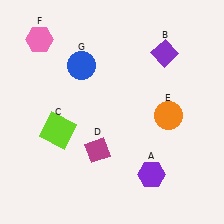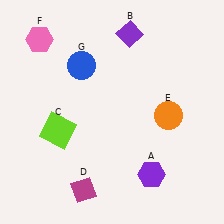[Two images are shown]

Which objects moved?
The objects that moved are: the purple diamond (B), the magenta diamond (D).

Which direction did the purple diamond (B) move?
The purple diamond (B) moved left.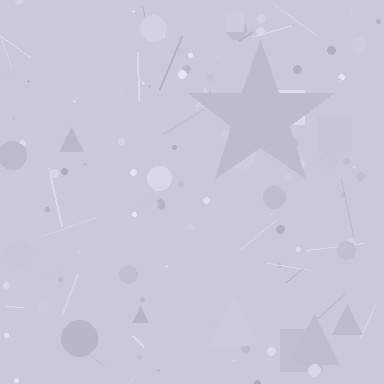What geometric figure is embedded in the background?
A star is embedded in the background.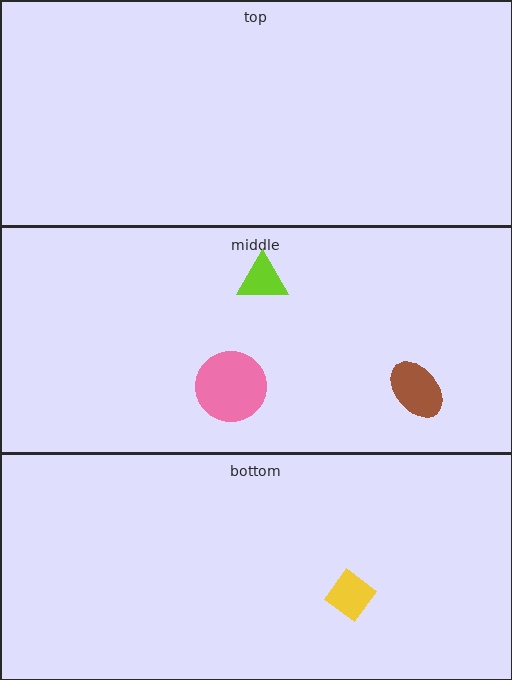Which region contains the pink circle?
The middle region.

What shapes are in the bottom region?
The yellow diamond.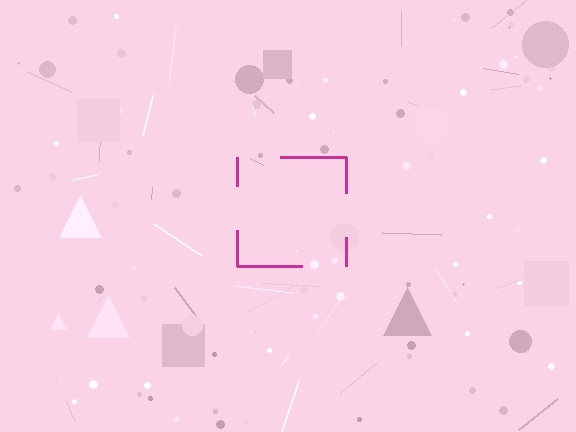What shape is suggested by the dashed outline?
The dashed outline suggests a square.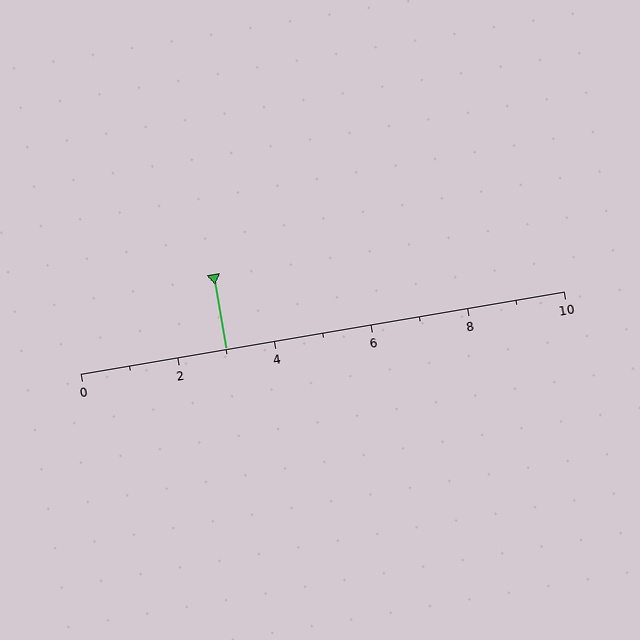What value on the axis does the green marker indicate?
The marker indicates approximately 3.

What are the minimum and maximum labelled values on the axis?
The axis runs from 0 to 10.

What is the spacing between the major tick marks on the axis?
The major ticks are spaced 2 apart.